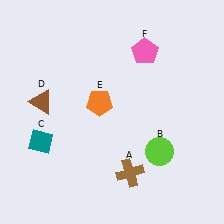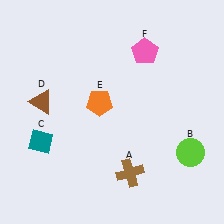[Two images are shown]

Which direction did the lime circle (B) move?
The lime circle (B) moved right.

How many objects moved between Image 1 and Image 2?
1 object moved between the two images.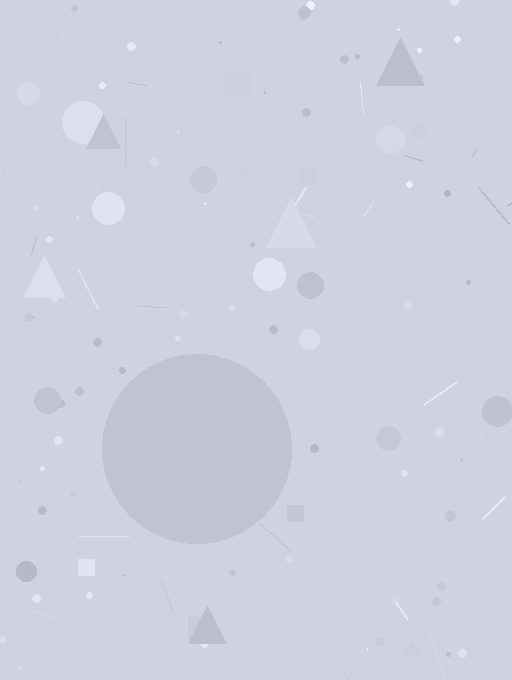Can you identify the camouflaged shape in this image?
The camouflaged shape is a circle.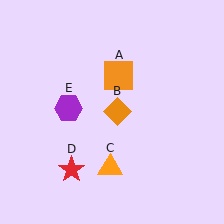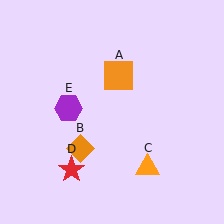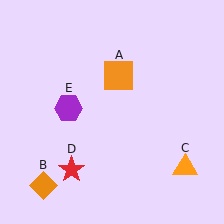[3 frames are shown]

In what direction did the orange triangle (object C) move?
The orange triangle (object C) moved right.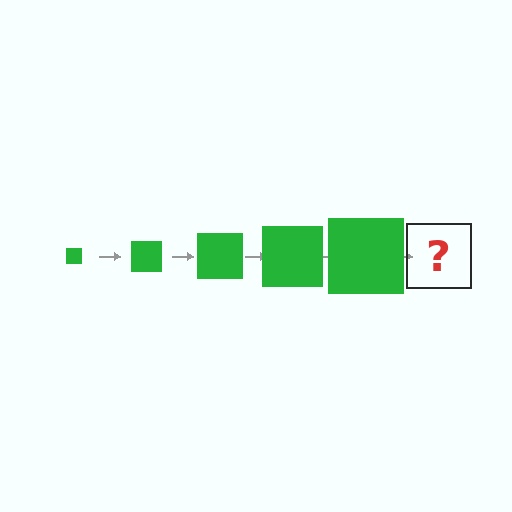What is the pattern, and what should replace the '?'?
The pattern is that the square gets progressively larger each step. The '?' should be a green square, larger than the previous one.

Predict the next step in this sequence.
The next step is a green square, larger than the previous one.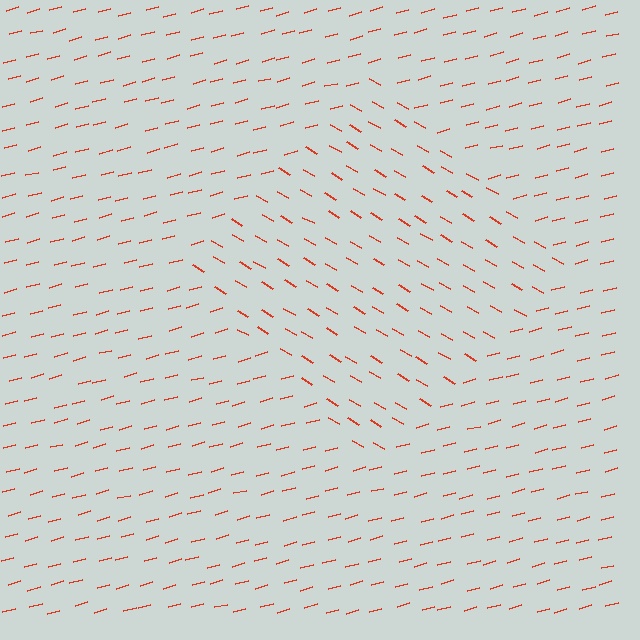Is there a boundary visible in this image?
Yes, there is a texture boundary formed by a change in line orientation.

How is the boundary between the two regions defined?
The boundary is defined purely by a change in line orientation (approximately 45 degrees difference). All lines are the same color and thickness.